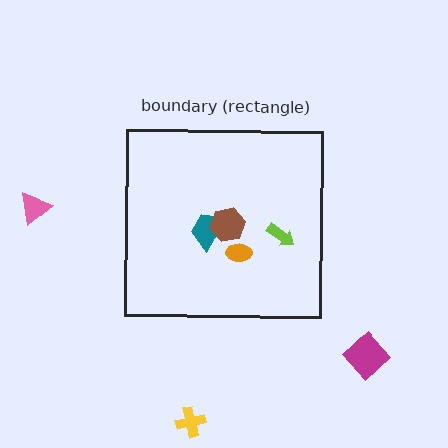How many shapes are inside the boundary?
4 inside, 3 outside.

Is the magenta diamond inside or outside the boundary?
Outside.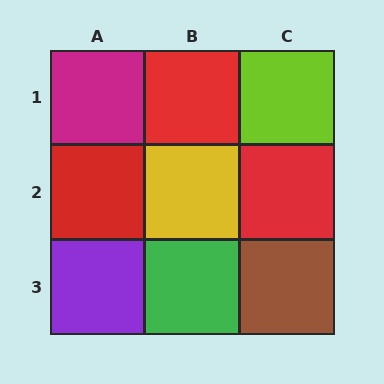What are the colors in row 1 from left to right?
Magenta, red, lime.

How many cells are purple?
1 cell is purple.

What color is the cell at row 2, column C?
Red.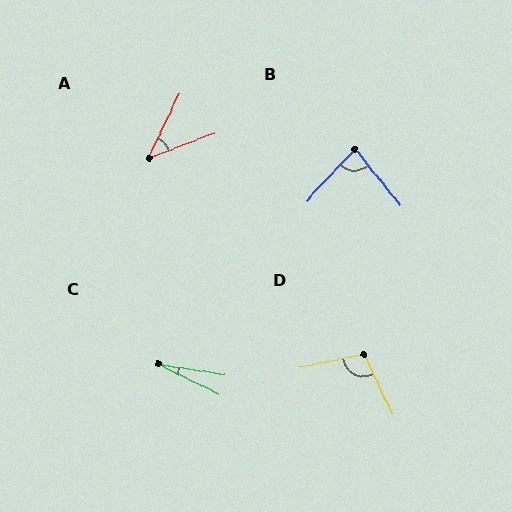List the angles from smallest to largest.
C (18°), A (43°), B (82°), D (103°).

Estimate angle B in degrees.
Approximately 82 degrees.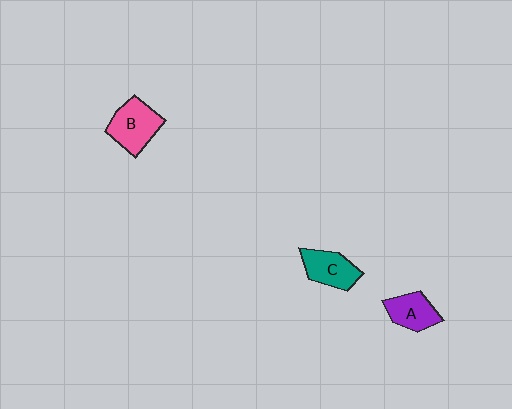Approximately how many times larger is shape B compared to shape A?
Approximately 1.3 times.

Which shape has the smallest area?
Shape A (purple).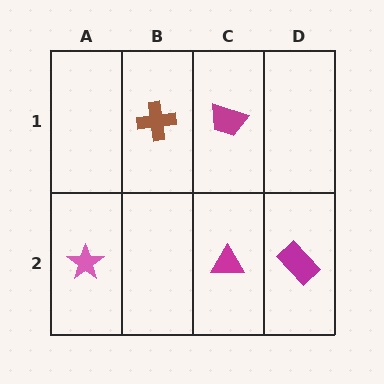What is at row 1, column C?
A magenta trapezoid.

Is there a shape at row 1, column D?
No, that cell is empty.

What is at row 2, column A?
A pink star.